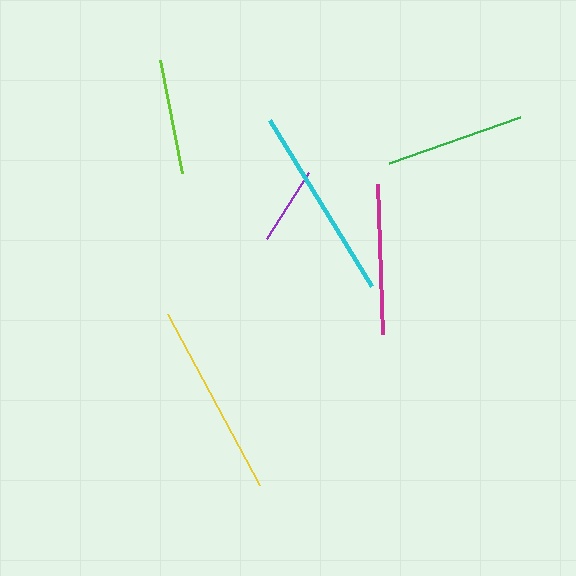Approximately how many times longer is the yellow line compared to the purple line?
The yellow line is approximately 2.5 times the length of the purple line.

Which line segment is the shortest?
The purple line is the shortest at approximately 78 pixels.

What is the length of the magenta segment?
The magenta segment is approximately 150 pixels long.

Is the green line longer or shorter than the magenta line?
The magenta line is longer than the green line.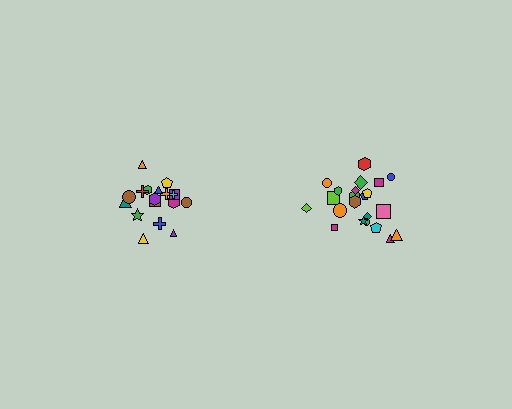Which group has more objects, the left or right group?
The right group.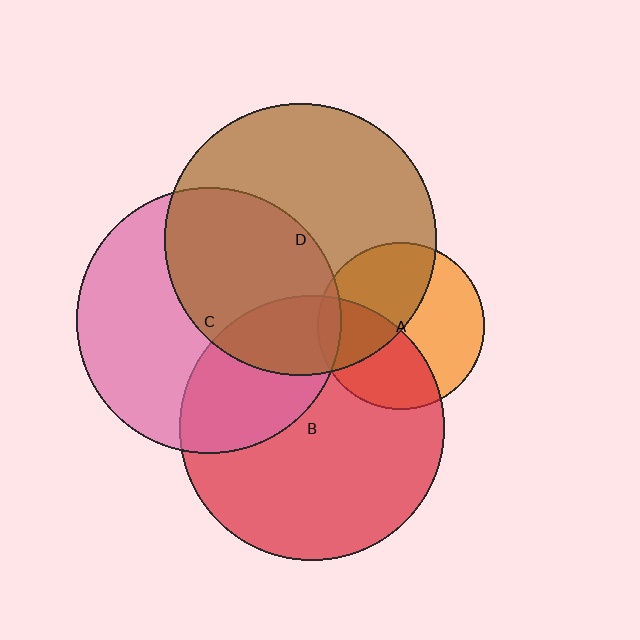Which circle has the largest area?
Circle D (brown).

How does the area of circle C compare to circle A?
Approximately 2.5 times.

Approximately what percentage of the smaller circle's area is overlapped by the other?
Approximately 35%.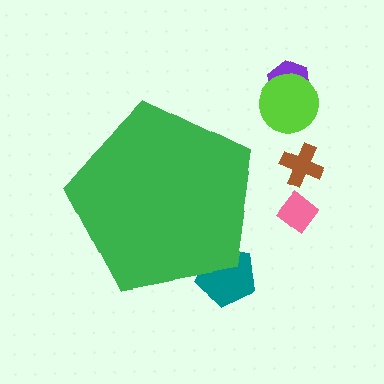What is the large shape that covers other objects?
A green pentagon.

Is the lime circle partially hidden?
No, the lime circle is fully visible.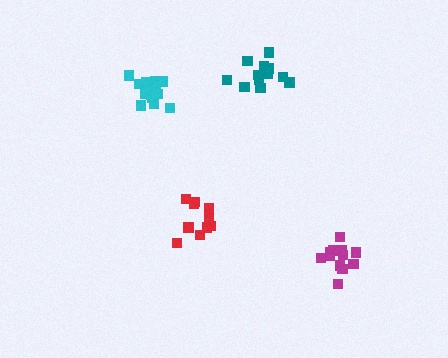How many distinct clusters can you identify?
There are 4 distinct clusters.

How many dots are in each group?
Group 1: 12 dots, Group 2: 10 dots, Group 3: 12 dots, Group 4: 14 dots (48 total).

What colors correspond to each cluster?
The clusters are colored: magenta, red, teal, cyan.